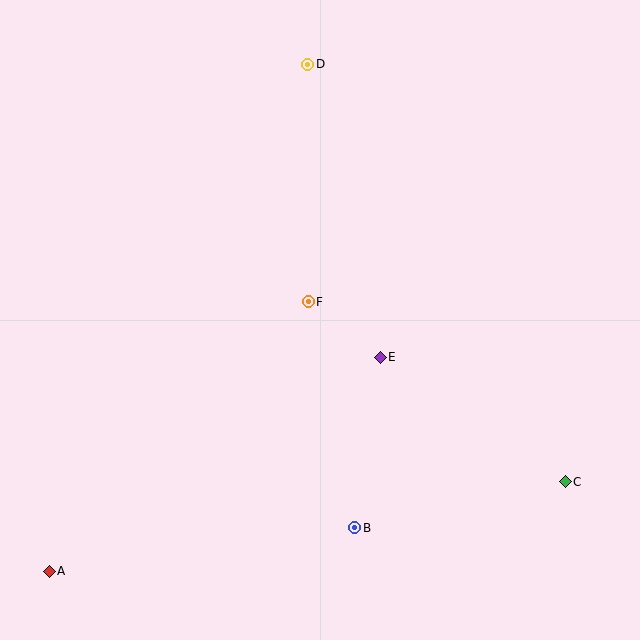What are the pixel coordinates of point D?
Point D is at (308, 64).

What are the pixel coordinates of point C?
Point C is at (565, 482).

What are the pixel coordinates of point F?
Point F is at (308, 302).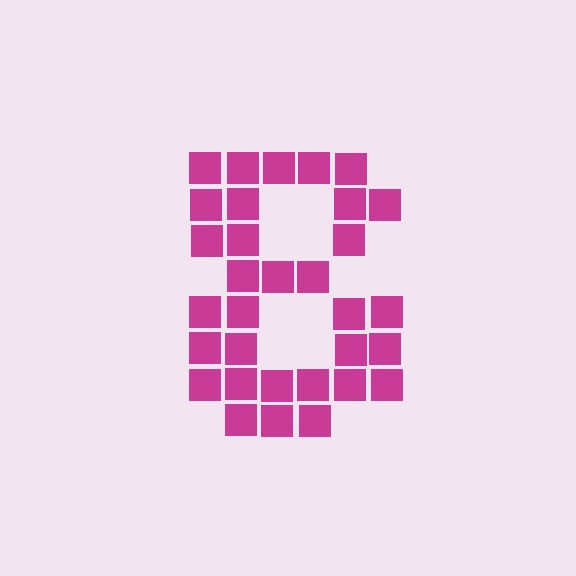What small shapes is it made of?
It is made of small squares.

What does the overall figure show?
The overall figure shows the digit 8.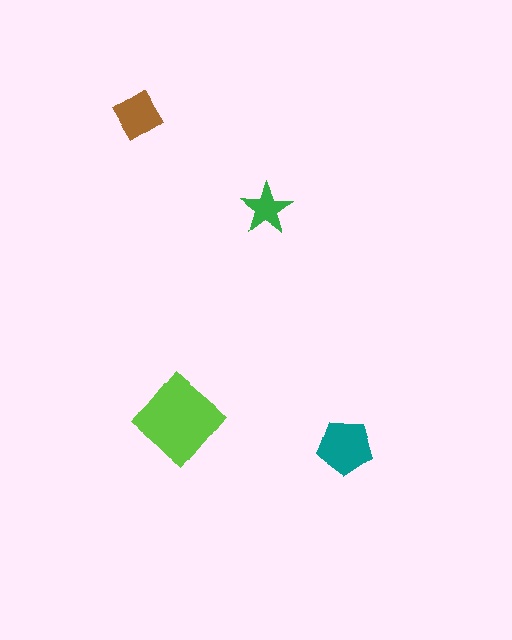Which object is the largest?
The lime diamond.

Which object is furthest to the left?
The brown diamond is leftmost.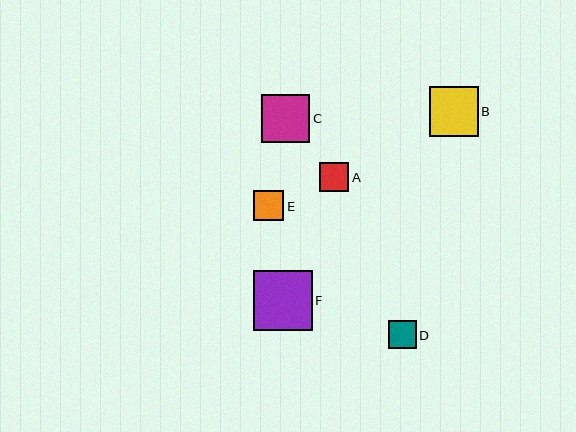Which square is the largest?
Square F is the largest with a size of approximately 59 pixels.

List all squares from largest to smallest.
From largest to smallest: F, B, C, E, A, D.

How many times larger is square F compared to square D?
Square F is approximately 2.1 times the size of square D.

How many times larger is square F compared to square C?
Square F is approximately 1.2 times the size of square C.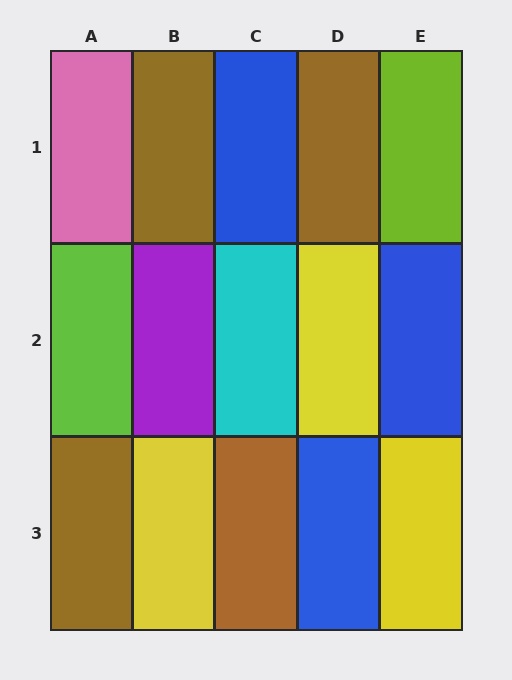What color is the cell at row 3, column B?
Yellow.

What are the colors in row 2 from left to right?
Lime, purple, cyan, yellow, blue.